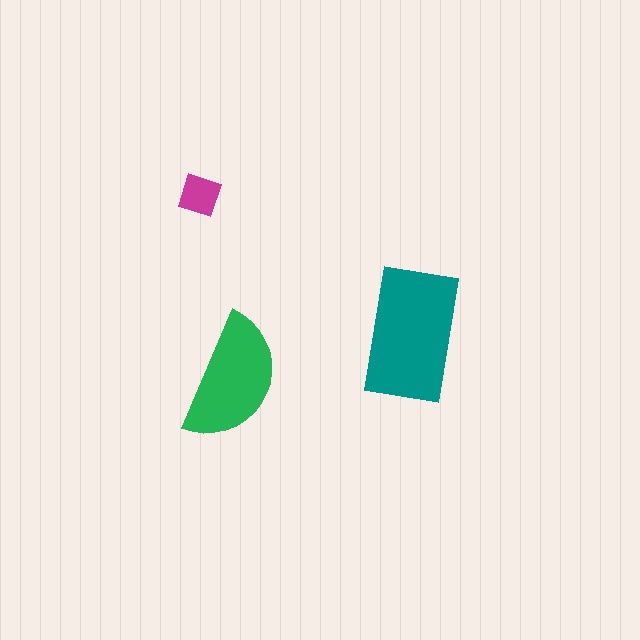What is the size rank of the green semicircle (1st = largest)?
2nd.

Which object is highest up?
The magenta diamond is topmost.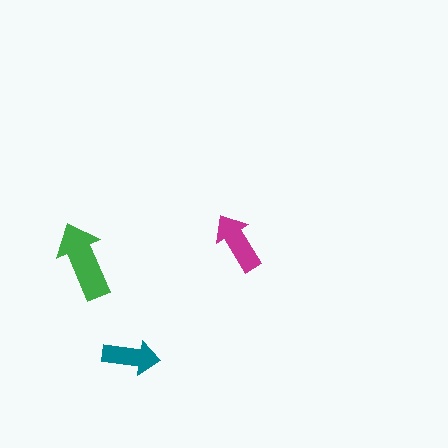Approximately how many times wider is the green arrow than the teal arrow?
About 1.5 times wider.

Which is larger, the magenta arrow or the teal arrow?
The magenta one.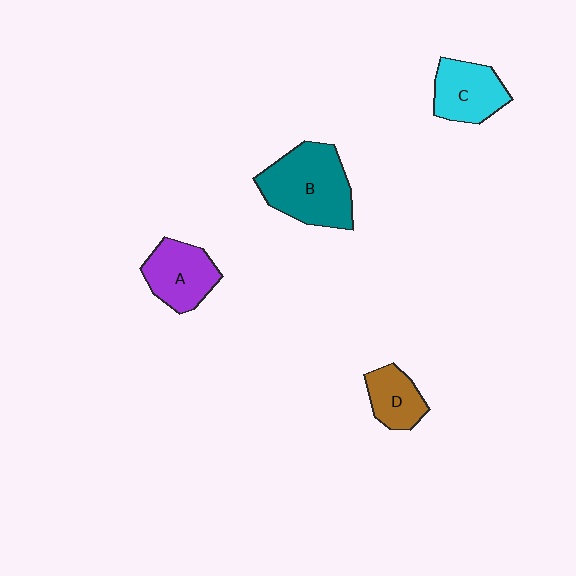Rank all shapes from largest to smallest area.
From largest to smallest: B (teal), A (purple), C (cyan), D (brown).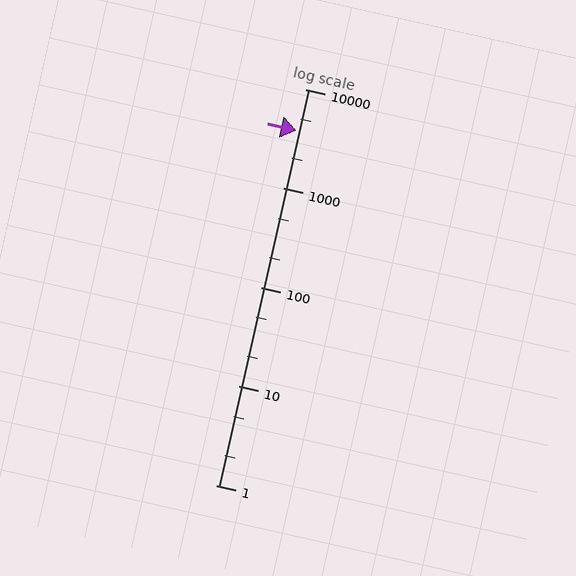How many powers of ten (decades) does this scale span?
The scale spans 4 decades, from 1 to 10000.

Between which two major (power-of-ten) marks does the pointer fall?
The pointer is between 1000 and 10000.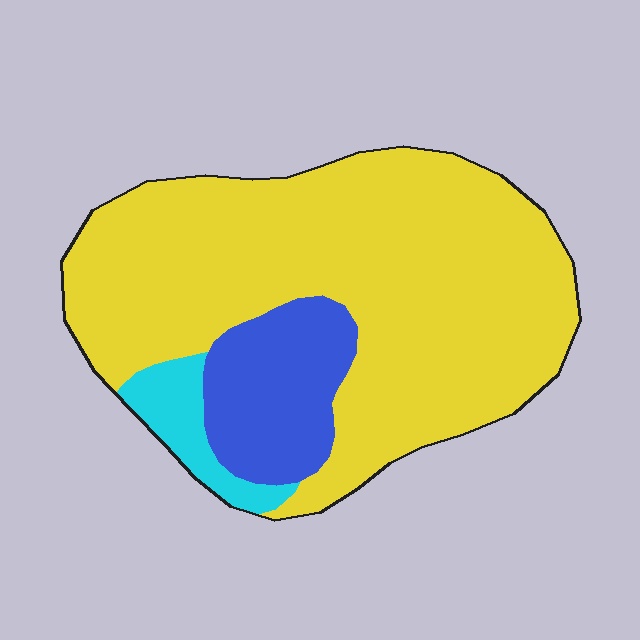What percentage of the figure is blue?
Blue covers roughly 15% of the figure.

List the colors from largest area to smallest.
From largest to smallest: yellow, blue, cyan.